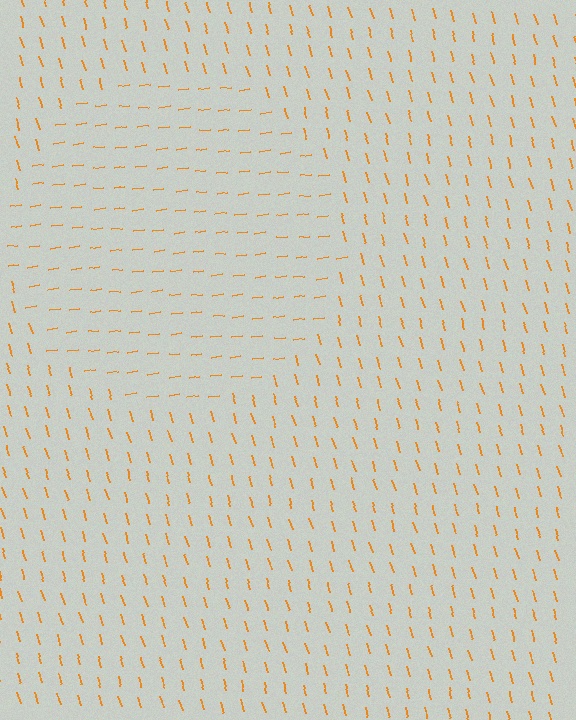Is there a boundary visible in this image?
Yes, there is a texture boundary formed by a change in line orientation.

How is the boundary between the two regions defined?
The boundary is defined purely by a change in line orientation (approximately 81 degrees difference). All lines are the same color and thickness.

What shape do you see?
I see a circle.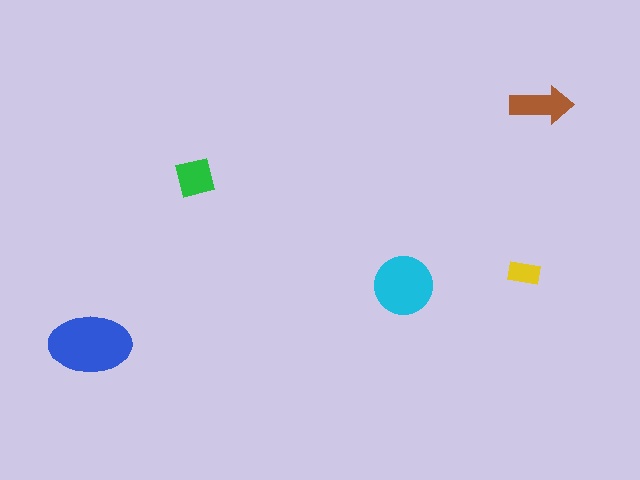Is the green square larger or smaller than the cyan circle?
Smaller.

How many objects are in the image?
There are 5 objects in the image.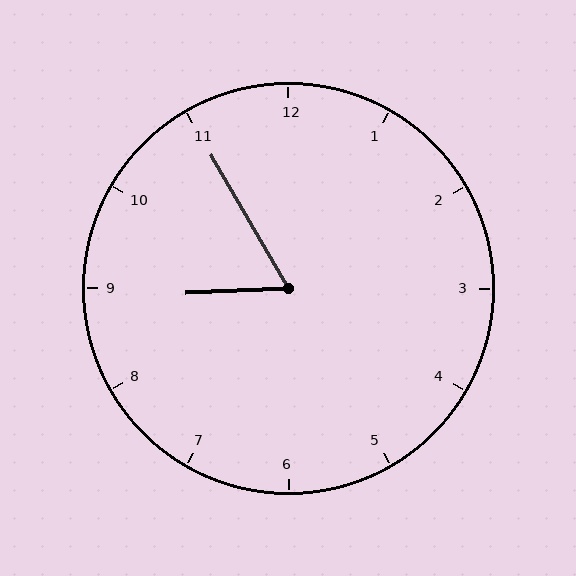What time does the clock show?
8:55.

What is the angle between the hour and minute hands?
Approximately 62 degrees.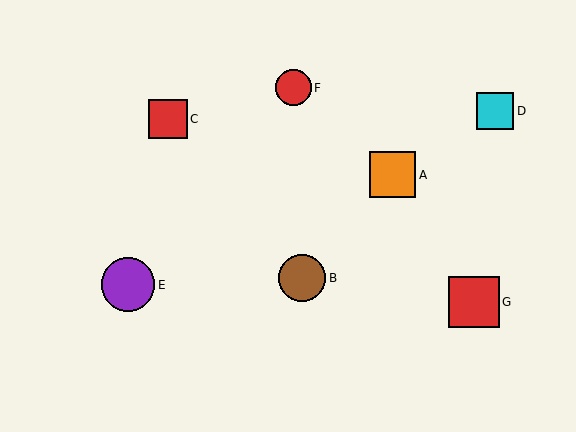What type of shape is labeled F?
Shape F is a red circle.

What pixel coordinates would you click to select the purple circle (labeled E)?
Click at (128, 285) to select the purple circle E.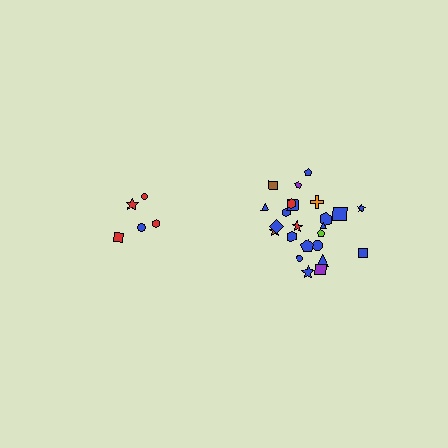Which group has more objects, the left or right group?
The right group.